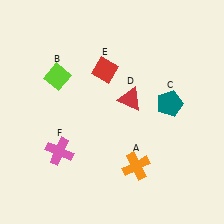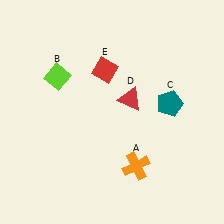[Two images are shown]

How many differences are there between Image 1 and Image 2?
There is 1 difference between the two images.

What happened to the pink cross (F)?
The pink cross (F) was removed in Image 2. It was in the bottom-left area of Image 1.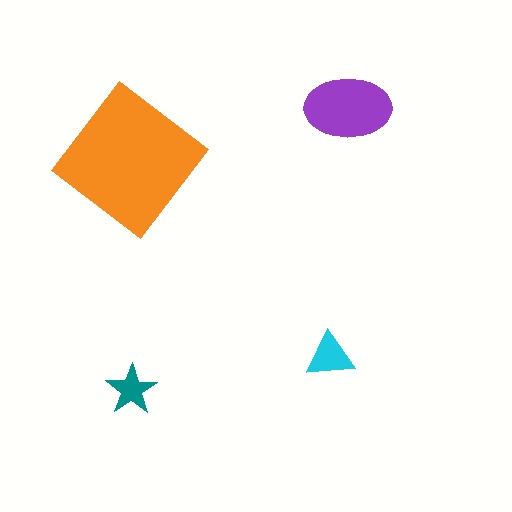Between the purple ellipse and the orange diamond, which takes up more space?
The orange diamond.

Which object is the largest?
The orange diamond.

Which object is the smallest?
The teal star.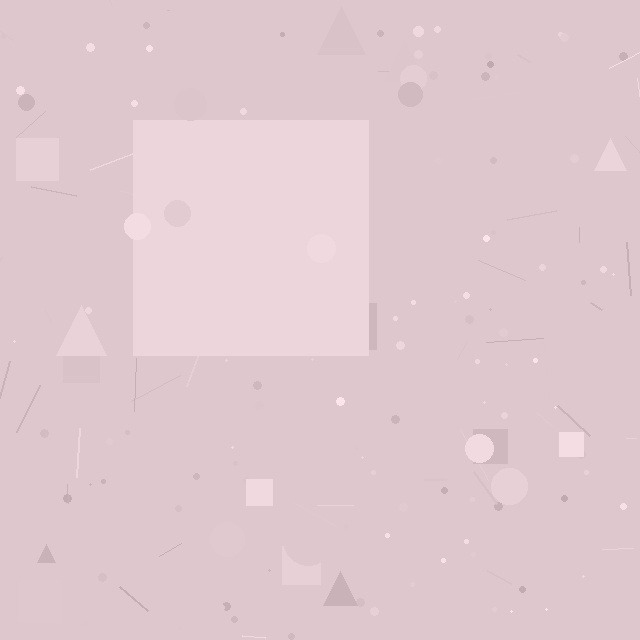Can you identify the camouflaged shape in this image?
The camouflaged shape is a square.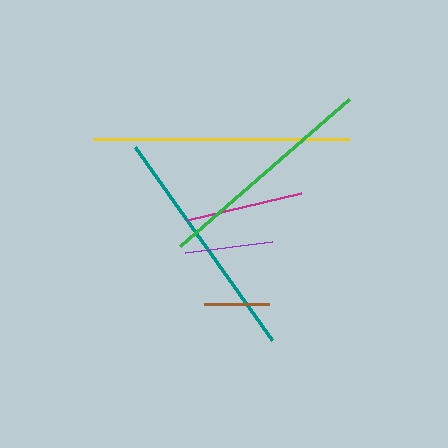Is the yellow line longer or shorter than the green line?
The yellow line is longer than the green line.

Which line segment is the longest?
The yellow line is the longest at approximately 256 pixels.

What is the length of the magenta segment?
The magenta segment is approximately 117 pixels long.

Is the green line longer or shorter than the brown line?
The green line is longer than the brown line.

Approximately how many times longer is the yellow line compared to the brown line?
The yellow line is approximately 3.9 times the length of the brown line.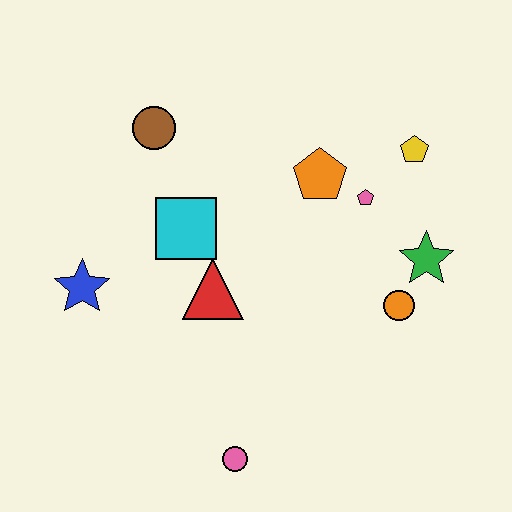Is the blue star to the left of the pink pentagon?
Yes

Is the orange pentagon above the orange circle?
Yes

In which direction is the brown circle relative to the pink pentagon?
The brown circle is to the left of the pink pentagon.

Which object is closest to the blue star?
The cyan square is closest to the blue star.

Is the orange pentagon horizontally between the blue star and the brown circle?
No